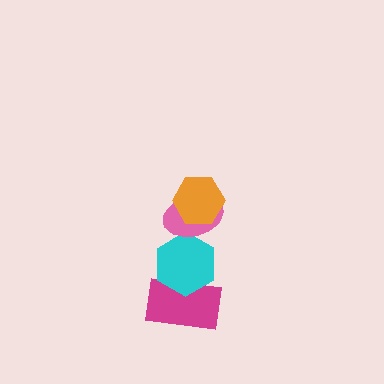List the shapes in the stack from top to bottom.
From top to bottom: the orange hexagon, the pink ellipse, the cyan hexagon, the magenta rectangle.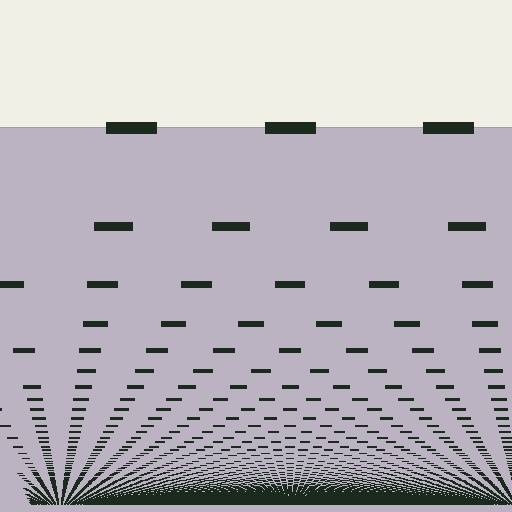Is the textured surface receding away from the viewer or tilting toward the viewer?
The surface appears to tilt toward the viewer. Texture elements get larger and sparser toward the top.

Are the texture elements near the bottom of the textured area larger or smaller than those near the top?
Smaller. The gradient is inverted — elements near the bottom are smaller and denser.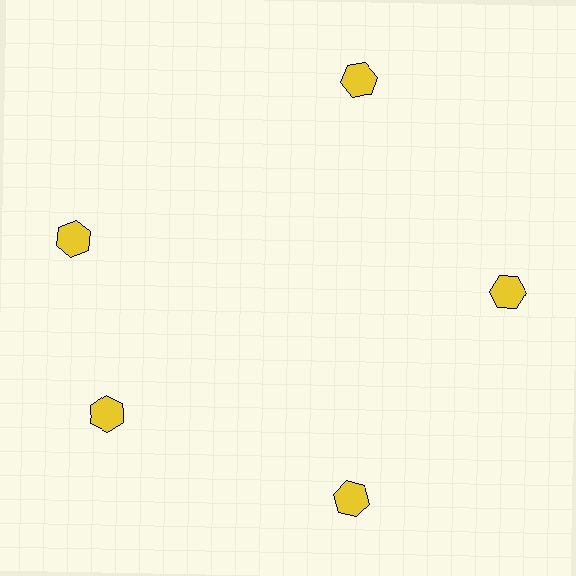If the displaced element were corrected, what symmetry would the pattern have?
It would have 5-fold rotational symmetry — the pattern would map onto itself every 72 degrees.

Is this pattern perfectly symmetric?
No. The 5 yellow hexagons are arranged in a ring, but one element near the 10 o'clock position is rotated out of alignment along the ring, breaking the 5-fold rotational symmetry.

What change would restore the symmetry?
The symmetry would be restored by rotating it back into even spacing with its neighbors so that all 5 hexagons sit at equal angles and equal distance from the center.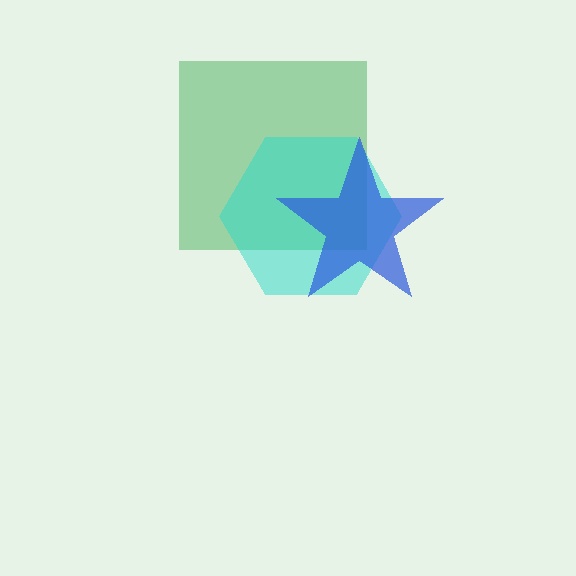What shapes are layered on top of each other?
The layered shapes are: a green square, a cyan hexagon, a blue star.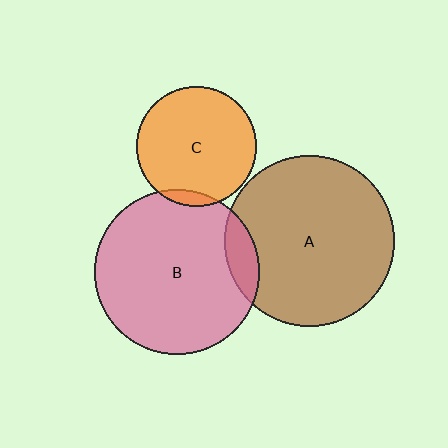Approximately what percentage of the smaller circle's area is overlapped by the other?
Approximately 10%.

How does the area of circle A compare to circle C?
Approximately 2.0 times.